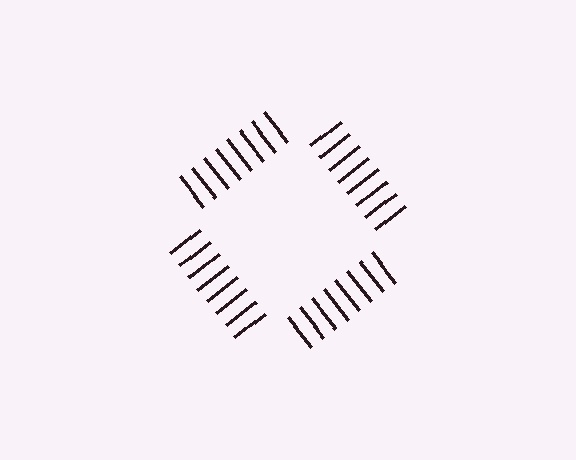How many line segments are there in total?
32 — 8 along each of the 4 edges.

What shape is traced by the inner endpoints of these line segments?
An illusory square — the line segments terminate on its edges but no continuous stroke is drawn.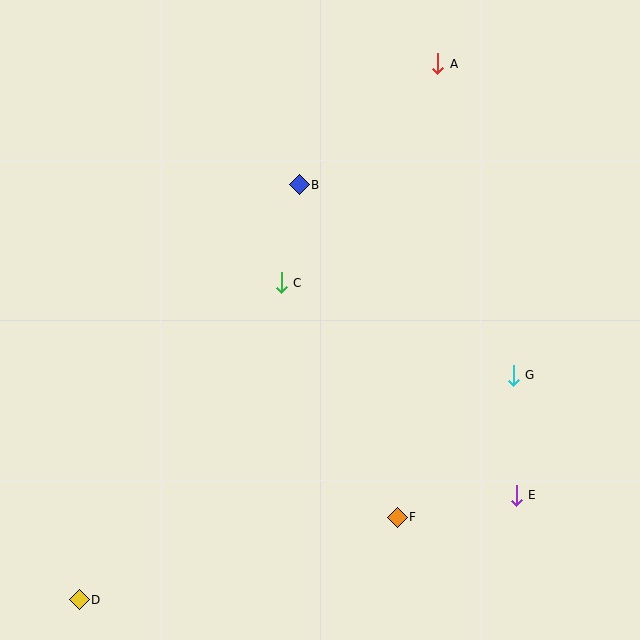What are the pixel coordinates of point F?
Point F is at (397, 517).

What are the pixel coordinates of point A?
Point A is at (438, 64).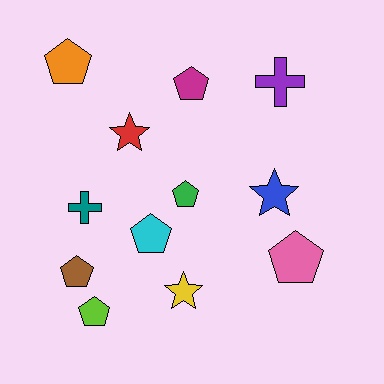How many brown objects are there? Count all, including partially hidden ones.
There is 1 brown object.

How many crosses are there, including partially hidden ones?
There are 2 crosses.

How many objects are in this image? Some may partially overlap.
There are 12 objects.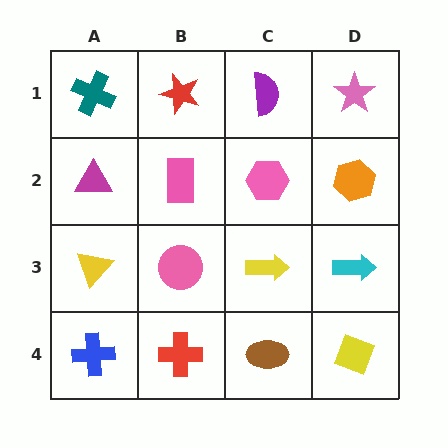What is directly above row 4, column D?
A cyan arrow.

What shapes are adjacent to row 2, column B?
A red star (row 1, column B), a pink circle (row 3, column B), a magenta triangle (row 2, column A), a pink hexagon (row 2, column C).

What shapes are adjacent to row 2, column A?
A teal cross (row 1, column A), a yellow triangle (row 3, column A), a pink rectangle (row 2, column B).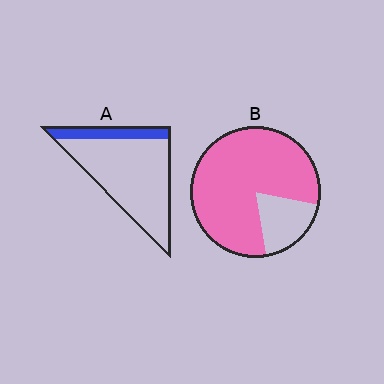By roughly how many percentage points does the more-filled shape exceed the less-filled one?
By roughly 60 percentage points (B over A).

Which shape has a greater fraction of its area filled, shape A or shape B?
Shape B.